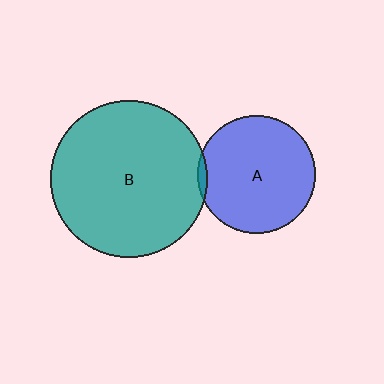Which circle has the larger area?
Circle B (teal).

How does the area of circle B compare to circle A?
Approximately 1.8 times.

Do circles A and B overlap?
Yes.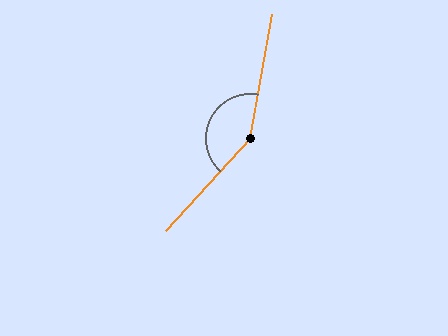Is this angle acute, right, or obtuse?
It is obtuse.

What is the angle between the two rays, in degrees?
Approximately 148 degrees.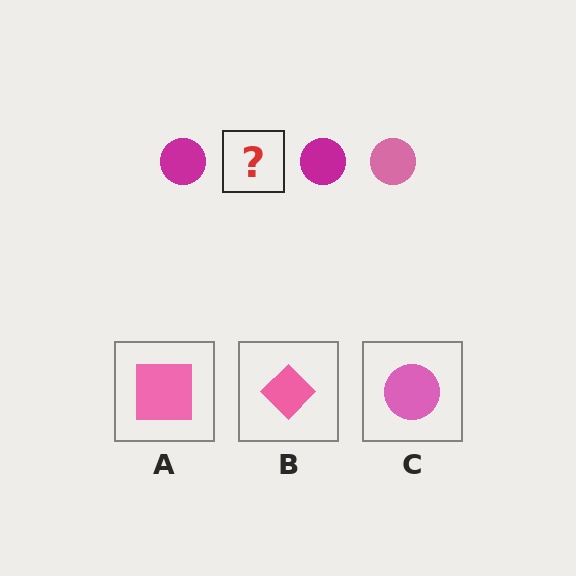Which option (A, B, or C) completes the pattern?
C.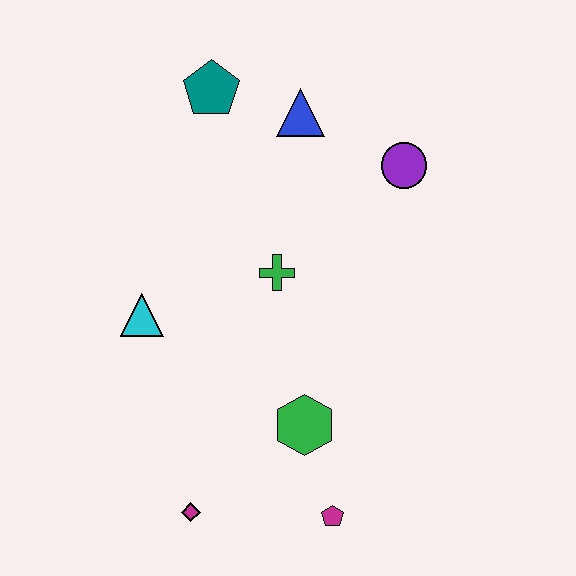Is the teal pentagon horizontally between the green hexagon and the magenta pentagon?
No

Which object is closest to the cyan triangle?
The green cross is closest to the cyan triangle.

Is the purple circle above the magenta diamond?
Yes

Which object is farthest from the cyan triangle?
The purple circle is farthest from the cyan triangle.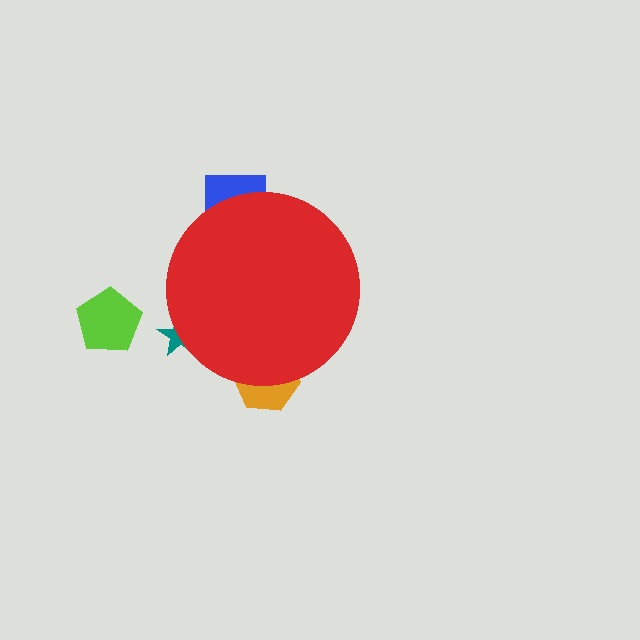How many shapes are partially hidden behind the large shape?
3 shapes are partially hidden.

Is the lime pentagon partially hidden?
No, the lime pentagon is fully visible.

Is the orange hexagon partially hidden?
Yes, the orange hexagon is partially hidden behind the red circle.